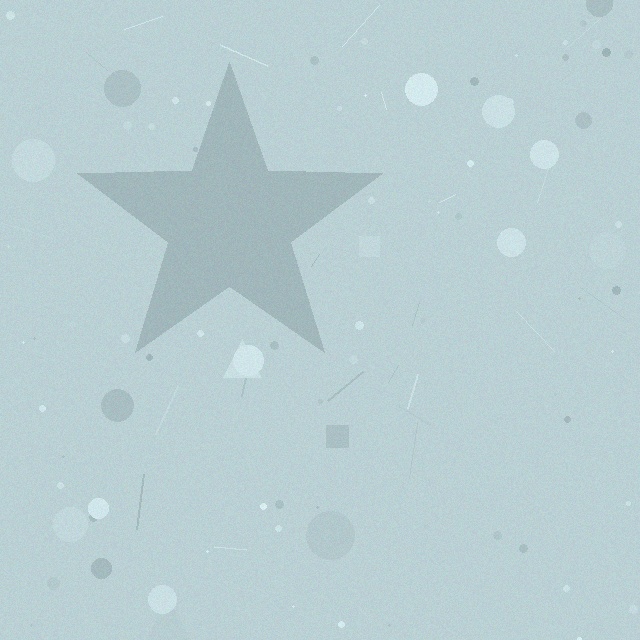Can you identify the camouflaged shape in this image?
The camouflaged shape is a star.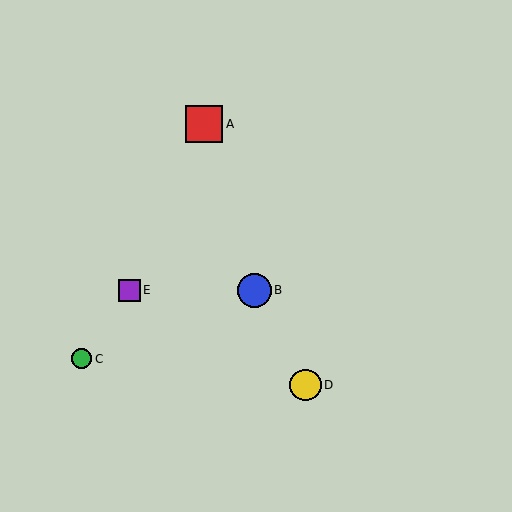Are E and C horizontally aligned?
No, E is at y≈290 and C is at y≈359.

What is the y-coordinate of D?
Object D is at y≈385.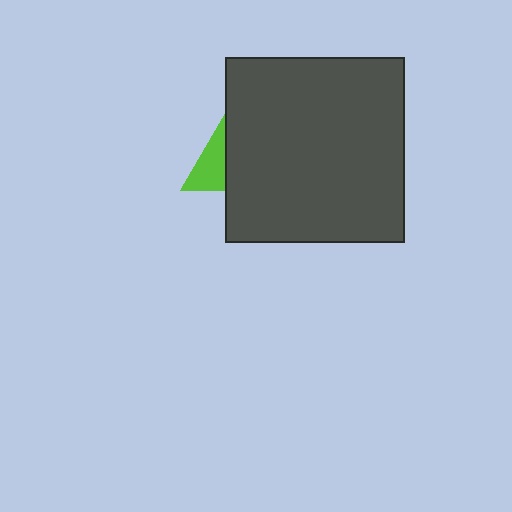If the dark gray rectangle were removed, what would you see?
You would see the complete lime triangle.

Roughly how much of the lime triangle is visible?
About half of it is visible (roughly 48%).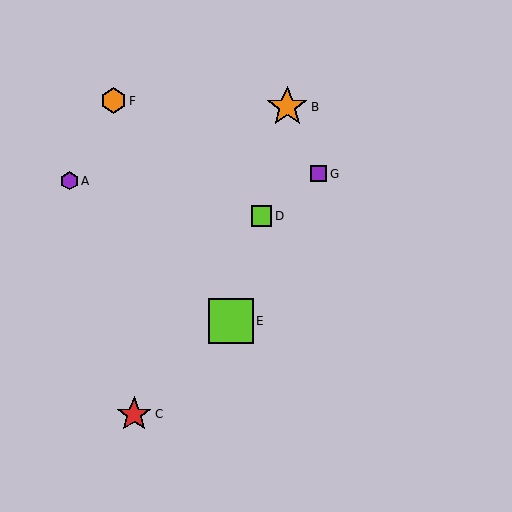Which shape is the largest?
The lime square (labeled E) is the largest.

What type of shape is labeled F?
Shape F is an orange hexagon.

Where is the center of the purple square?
The center of the purple square is at (319, 174).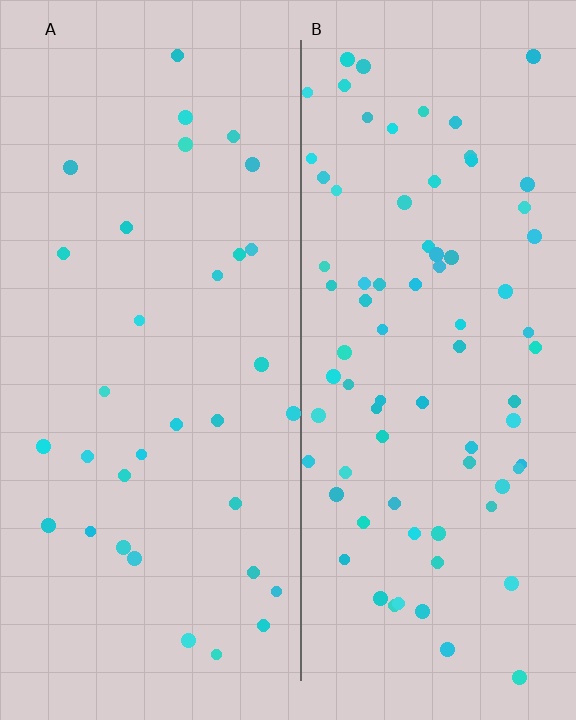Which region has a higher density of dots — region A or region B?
B (the right).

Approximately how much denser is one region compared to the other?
Approximately 2.4× — region B over region A.